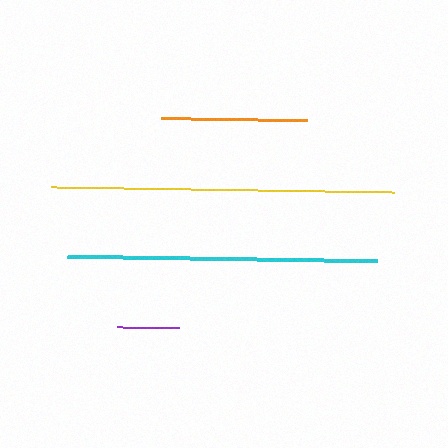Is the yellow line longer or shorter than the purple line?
The yellow line is longer than the purple line.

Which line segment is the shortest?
The purple line is the shortest at approximately 63 pixels.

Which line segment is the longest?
The yellow line is the longest at approximately 344 pixels.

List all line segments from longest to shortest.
From longest to shortest: yellow, cyan, orange, purple.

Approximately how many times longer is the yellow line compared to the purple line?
The yellow line is approximately 5.5 times the length of the purple line.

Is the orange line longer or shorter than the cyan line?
The cyan line is longer than the orange line.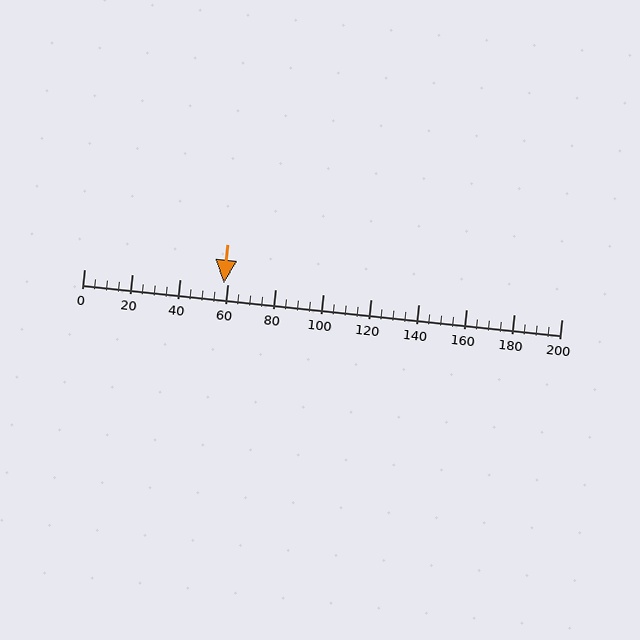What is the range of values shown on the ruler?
The ruler shows values from 0 to 200.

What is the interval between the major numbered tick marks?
The major tick marks are spaced 20 units apart.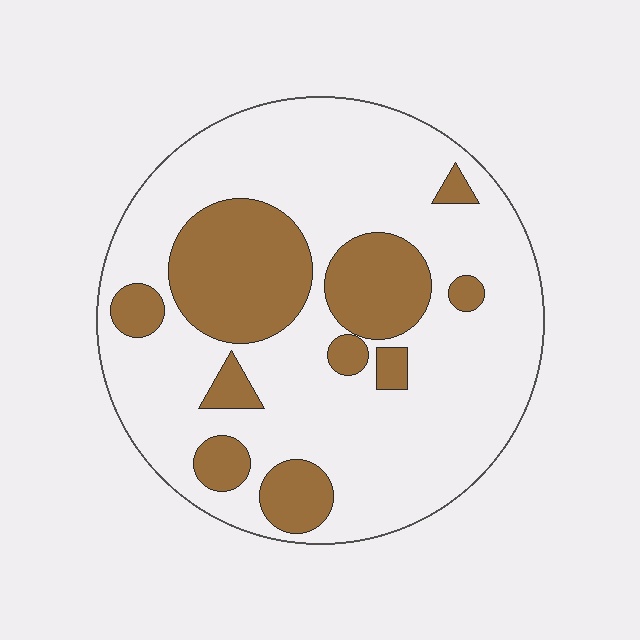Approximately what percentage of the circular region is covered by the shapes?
Approximately 25%.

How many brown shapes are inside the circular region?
10.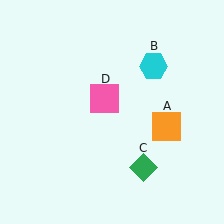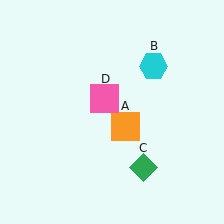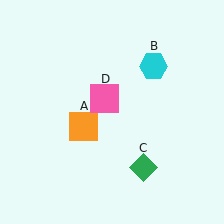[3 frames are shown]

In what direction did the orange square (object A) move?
The orange square (object A) moved left.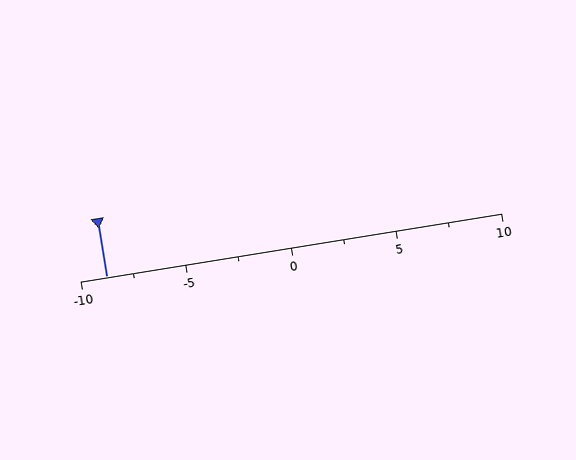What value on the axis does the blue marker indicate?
The marker indicates approximately -8.8.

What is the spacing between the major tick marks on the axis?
The major ticks are spaced 5 apart.